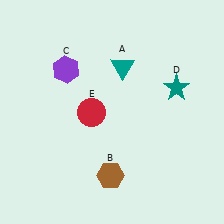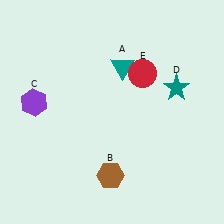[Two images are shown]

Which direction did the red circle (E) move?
The red circle (E) moved right.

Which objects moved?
The objects that moved are: the purple hexagon (C), the red circle (E).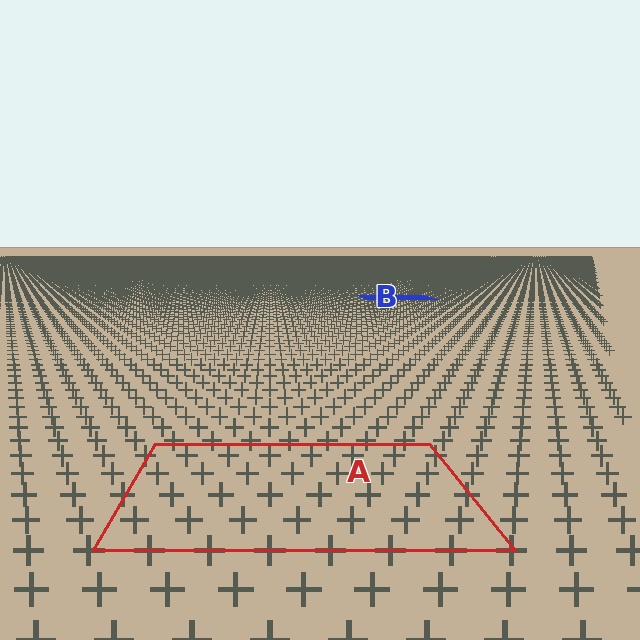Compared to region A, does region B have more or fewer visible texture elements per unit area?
Region B has more texture elements per unit area — they are packed more densely because it is farther away.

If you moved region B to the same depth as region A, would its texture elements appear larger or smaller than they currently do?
They would appear larger. At a closer depth, the same texture elements are projected at a bigger on-screen size.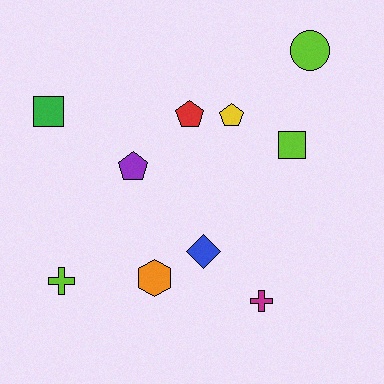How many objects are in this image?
There are 10 objects.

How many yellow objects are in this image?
There is 1 yellow object.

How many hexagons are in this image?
There is 1 hexagon.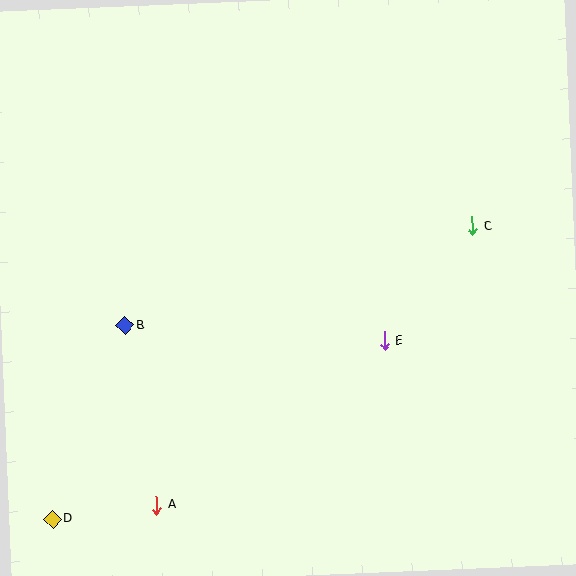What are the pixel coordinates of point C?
Point C is at (472, 226).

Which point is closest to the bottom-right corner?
Point E is closest to the bottom-right corner.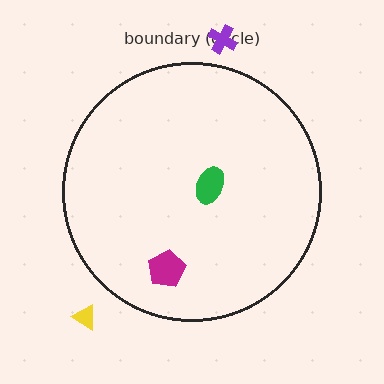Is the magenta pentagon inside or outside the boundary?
Inside.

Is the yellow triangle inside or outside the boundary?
Outside.